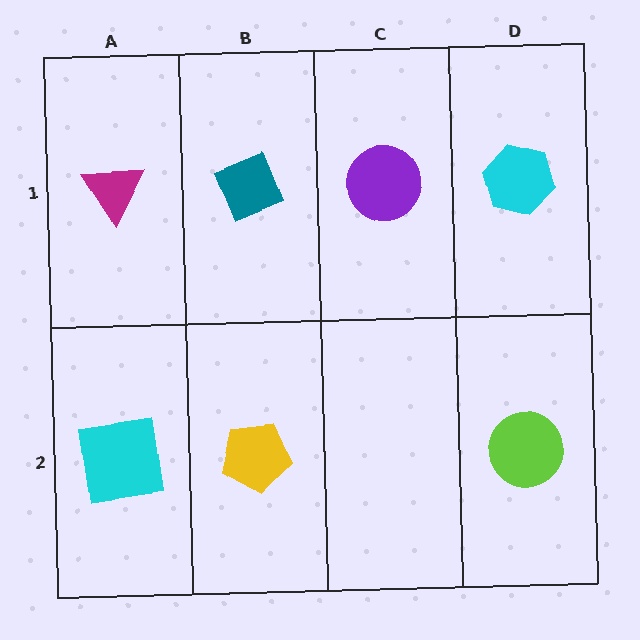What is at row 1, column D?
A cyan hexagon.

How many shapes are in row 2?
3 shapes.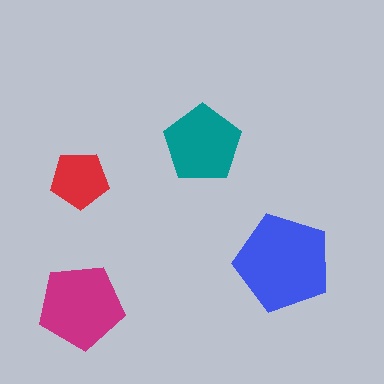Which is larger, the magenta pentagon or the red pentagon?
The magenta one.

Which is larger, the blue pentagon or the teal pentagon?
The blue one.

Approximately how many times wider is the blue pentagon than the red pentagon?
About 1.5 times wider.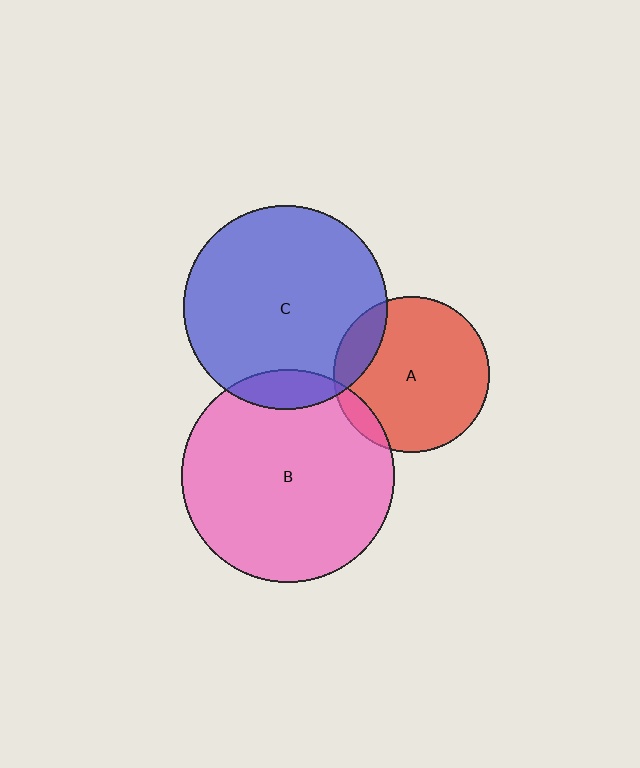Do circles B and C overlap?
Yes.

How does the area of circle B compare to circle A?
Approximately 1.9 times.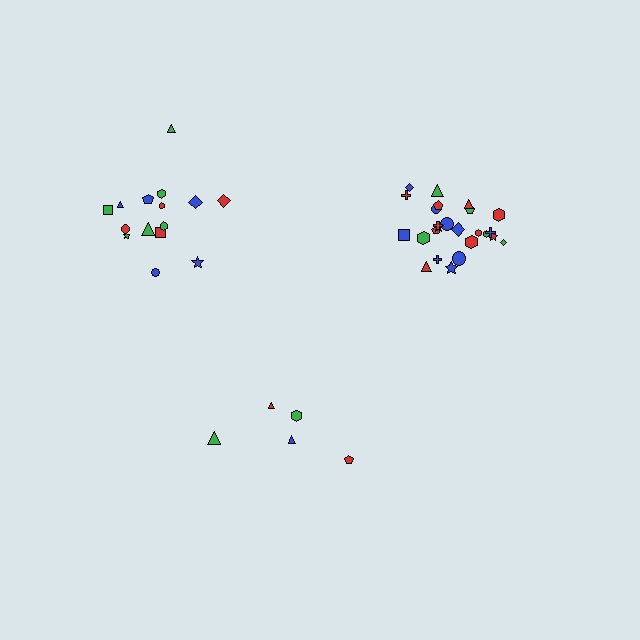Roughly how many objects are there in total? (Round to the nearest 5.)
Roughly 45 objects in total.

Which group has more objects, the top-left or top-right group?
The top-right group.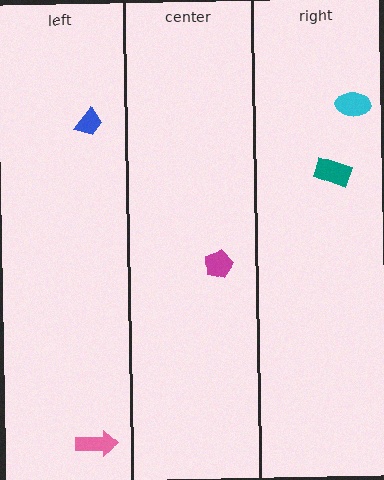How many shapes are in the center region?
1.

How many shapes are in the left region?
2.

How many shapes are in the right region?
2.